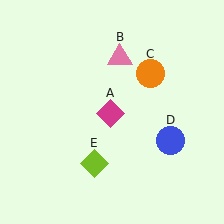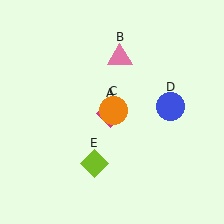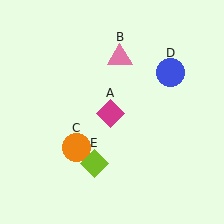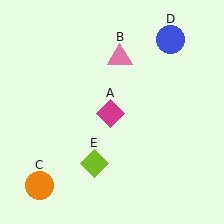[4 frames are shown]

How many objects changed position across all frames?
2 objects changed position: orange circle (object C), blue circle (object D).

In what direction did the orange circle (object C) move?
The orange circle (object C) moved down and to the left.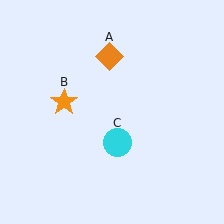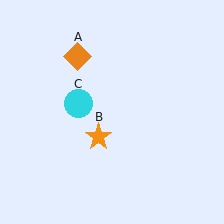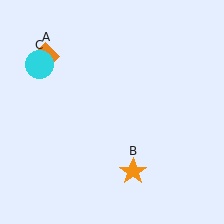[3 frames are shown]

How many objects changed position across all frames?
3 objects changed position: orange diamond (object A), orange star (object B), cyan circle (object C).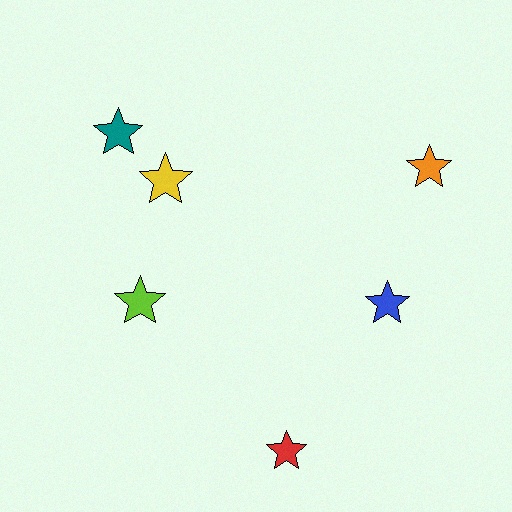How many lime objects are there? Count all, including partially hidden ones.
There is 1 lime object.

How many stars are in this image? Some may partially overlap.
There are 6 stars.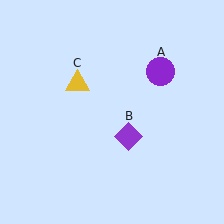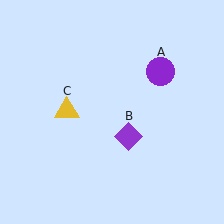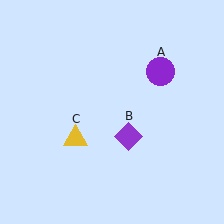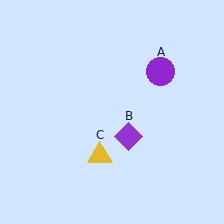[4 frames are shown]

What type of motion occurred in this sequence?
The yellow triangle (object C) rotated counterclockwise around the center of the scene.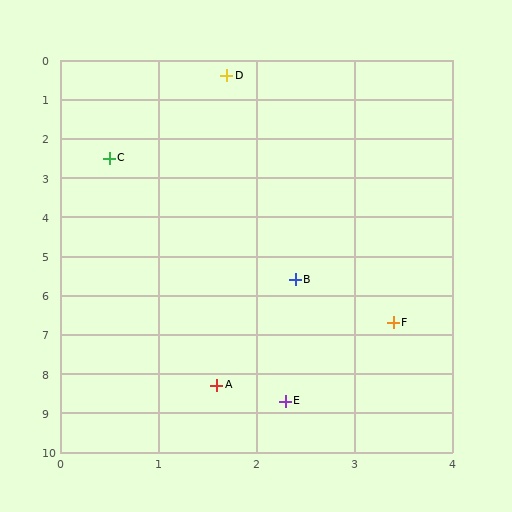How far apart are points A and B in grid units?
Points A and B are about 2.8 grid units apart.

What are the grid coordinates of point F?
Point F is at approximately (3.4, 6.7).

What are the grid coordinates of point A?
Point A is at approximately (1.6, 8.3).